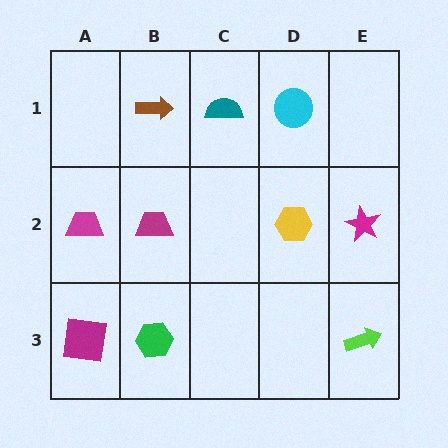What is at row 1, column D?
A cyan circle.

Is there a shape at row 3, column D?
No, that cell is empty.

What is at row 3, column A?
A magenta square.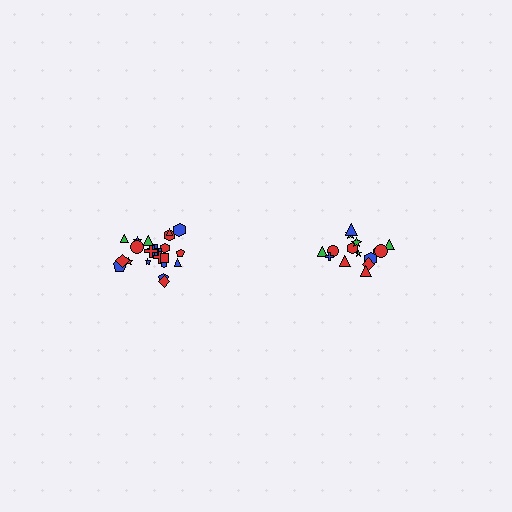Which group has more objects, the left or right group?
The left group.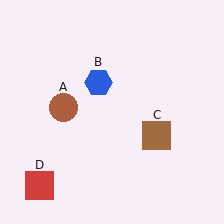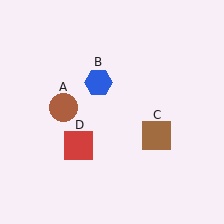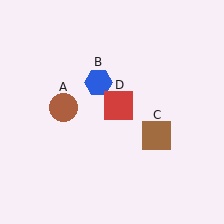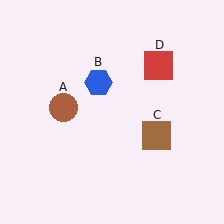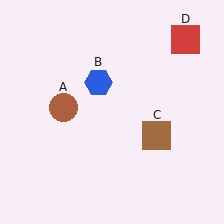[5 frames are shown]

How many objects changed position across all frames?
1 object changed position: red square (object D).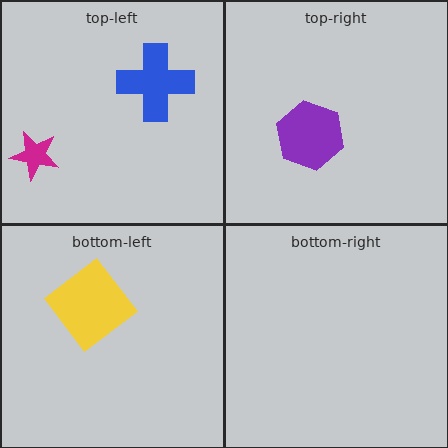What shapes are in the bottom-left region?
The yellow diamond.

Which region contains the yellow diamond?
The bottom-left region.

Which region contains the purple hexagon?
The top-right region.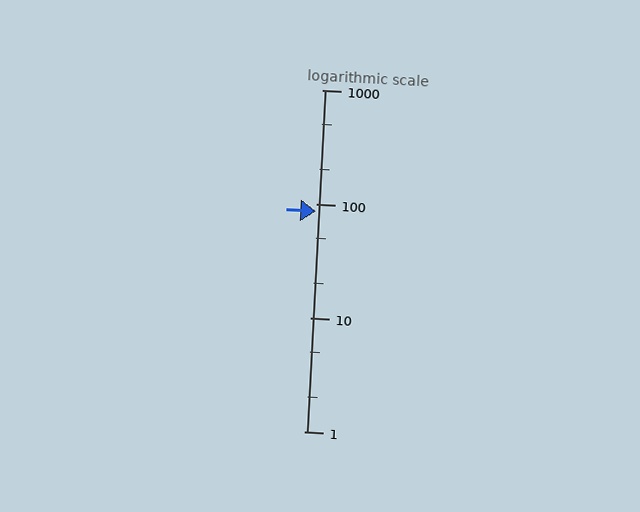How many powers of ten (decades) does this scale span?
The scale spans 3 decades, from 1 to 1000.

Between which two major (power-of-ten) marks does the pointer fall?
The pointer is between 10 and 100.